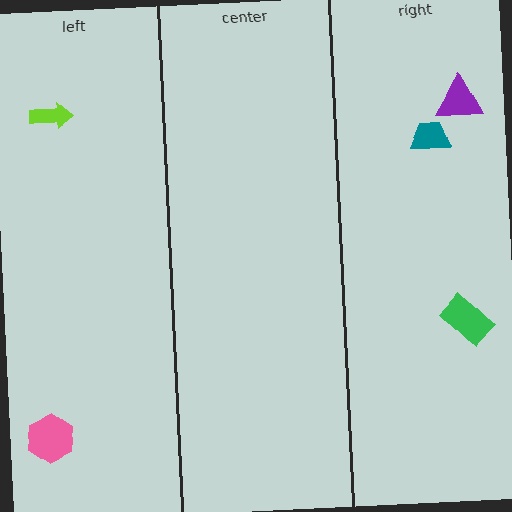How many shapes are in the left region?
2.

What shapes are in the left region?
The lime arrow, the pink hexagon.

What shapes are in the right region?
The purple triangle, the green rectangle, the teal trapezoid.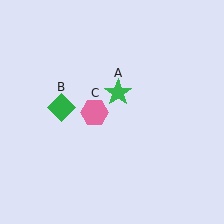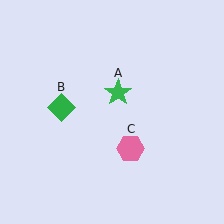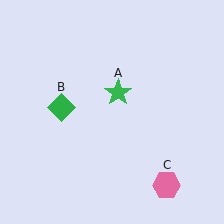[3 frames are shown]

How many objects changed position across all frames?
1 object changed position: pink hexagon (object C).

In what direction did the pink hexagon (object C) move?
The pink hexagon (object C) moved down and to the right.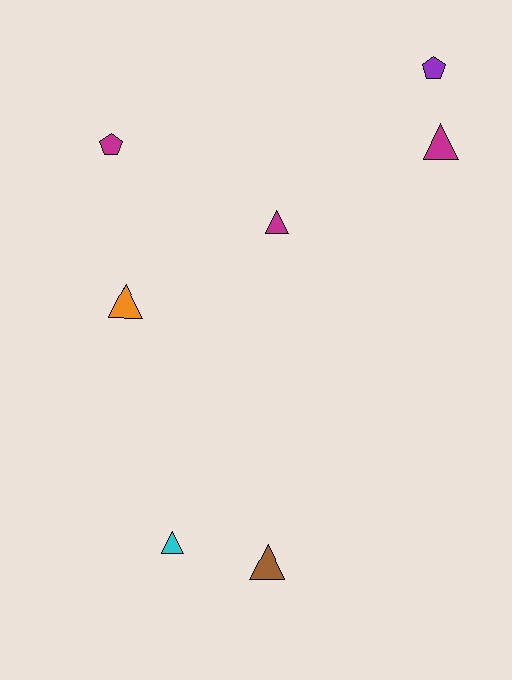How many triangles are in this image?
There are 5 triangles.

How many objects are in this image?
There are 7 objects.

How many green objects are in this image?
There are no green objects.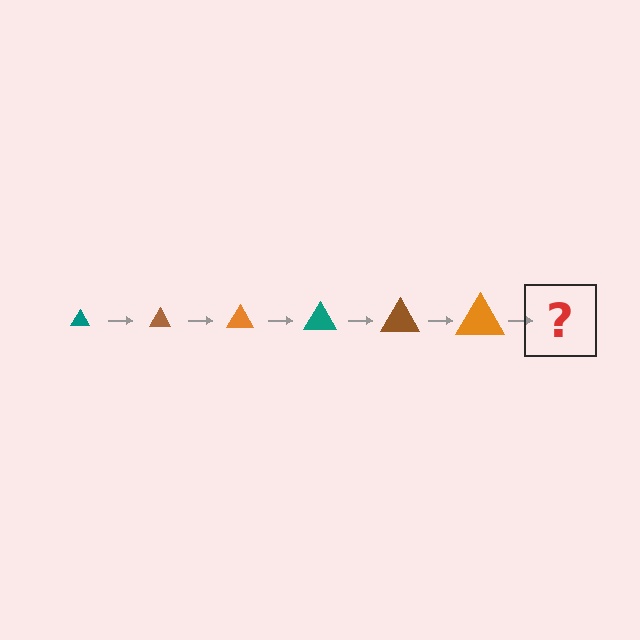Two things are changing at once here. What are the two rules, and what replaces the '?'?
The two rules are that the triangle grows larger each step and the color cycles through teal, brown, and orange. The '?' should be a teal triangle, larger than the previous one.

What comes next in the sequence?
The next element should be a teal triangle, larger than the previous one.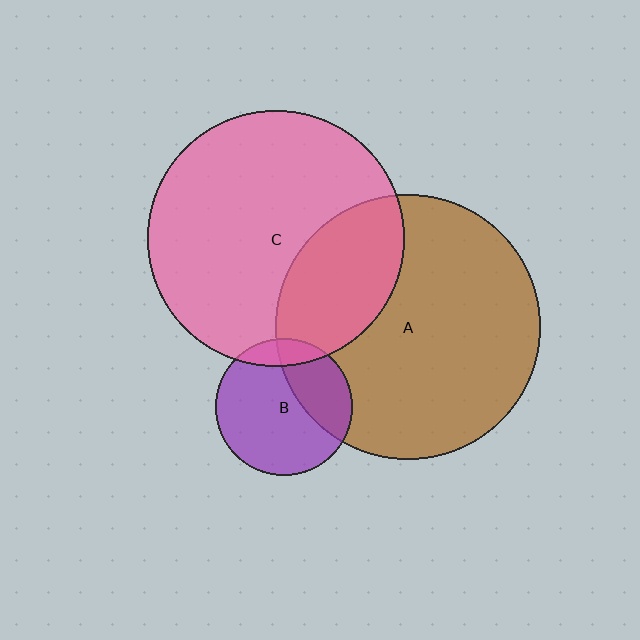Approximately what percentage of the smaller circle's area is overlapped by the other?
Approximately 30%.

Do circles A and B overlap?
Yes.